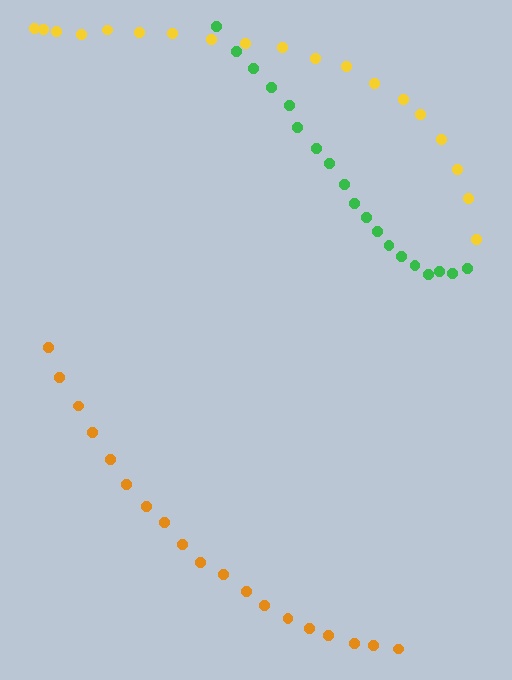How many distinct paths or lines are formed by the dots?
There are 3 distinct paths.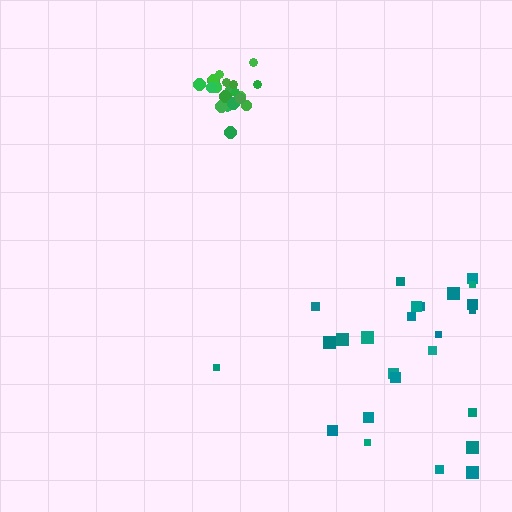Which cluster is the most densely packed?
Green.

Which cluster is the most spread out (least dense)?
Teal.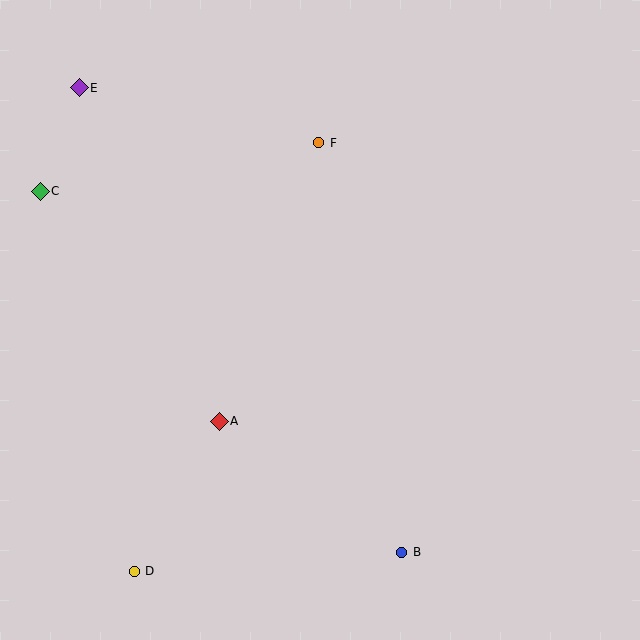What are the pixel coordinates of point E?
Point E is at (79, 88).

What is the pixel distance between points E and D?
The distance between E and D is 487 pixels.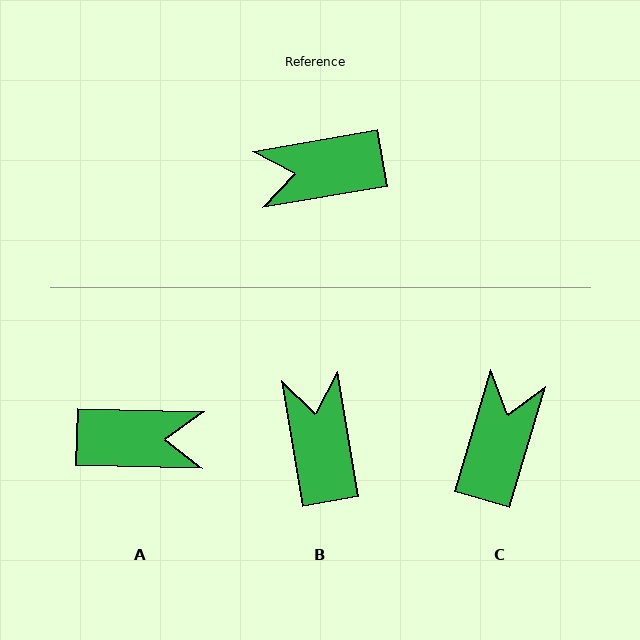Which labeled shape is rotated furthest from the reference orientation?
A, about 169 degrees away.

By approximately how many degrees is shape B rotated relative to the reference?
Approximately 90 degrees clockwise.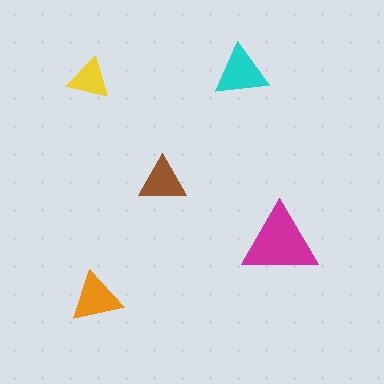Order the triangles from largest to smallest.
the magenta one, the cyan one, the orange one, the brown one, the yellow one.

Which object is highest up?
The cyan triangle is topmost.